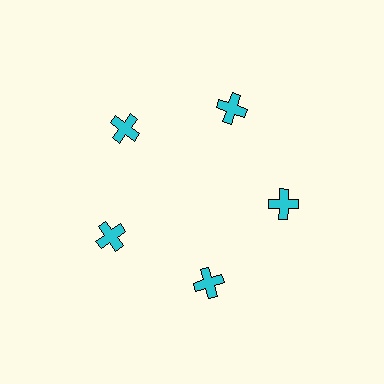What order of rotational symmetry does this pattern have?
This pattern has 5-fold rotational symmetry.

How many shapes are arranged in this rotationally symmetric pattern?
There are 5 shapes, arranged in 5 groups of 1.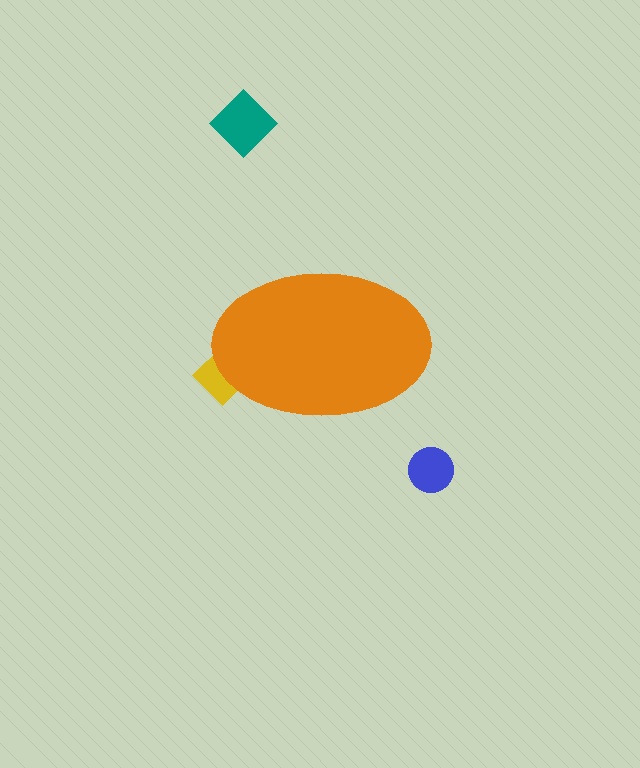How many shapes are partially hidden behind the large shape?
1 shape is partially hidden.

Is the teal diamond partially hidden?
No, the teal diamond is fully visible.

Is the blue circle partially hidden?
No, the blue circle is fully visible.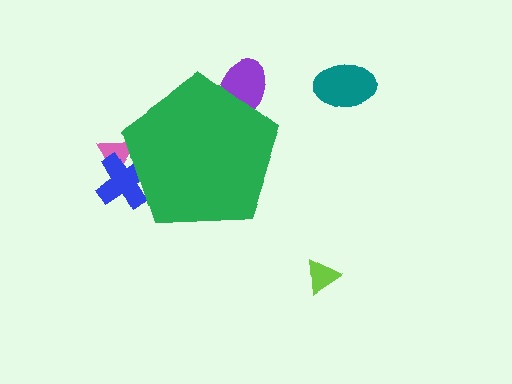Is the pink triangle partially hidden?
Yes, the pink triangle is partially hidden behind the green pentagon.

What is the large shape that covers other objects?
A green pentagon.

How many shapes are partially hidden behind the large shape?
3 shapes are partially hidden.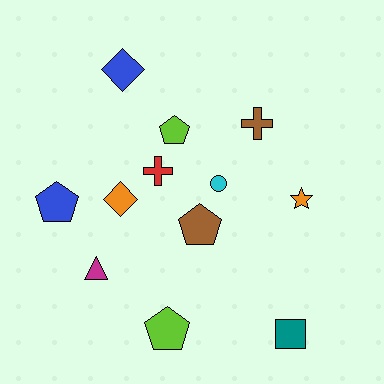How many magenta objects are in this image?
There is 1 magenta object.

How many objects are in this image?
There are 12 objects.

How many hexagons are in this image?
There are no hexagons.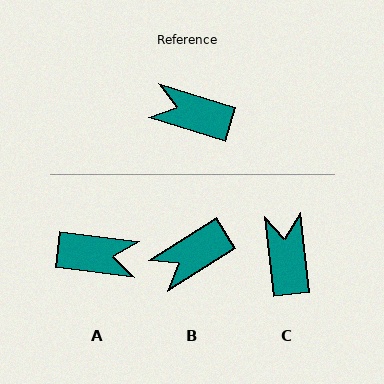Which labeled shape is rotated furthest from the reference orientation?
A, about 170 degrees away.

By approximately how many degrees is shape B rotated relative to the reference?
Approximately 49 degrees counter-clockwise.